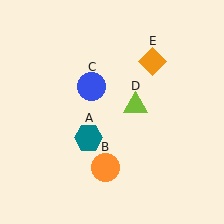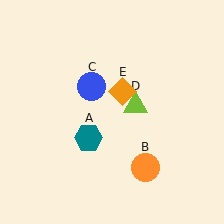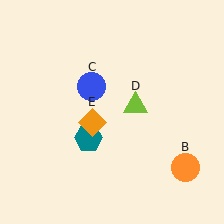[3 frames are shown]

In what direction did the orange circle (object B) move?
The orange circle (object B) moved right.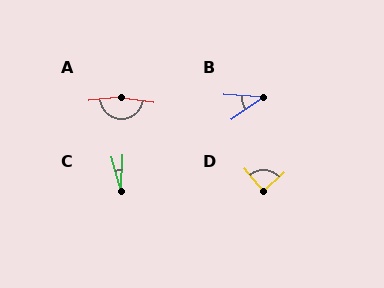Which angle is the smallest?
C, at approximately 17 degrees.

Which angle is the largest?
A, at approximately 165 degrees.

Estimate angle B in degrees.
Approximately 38 degrees.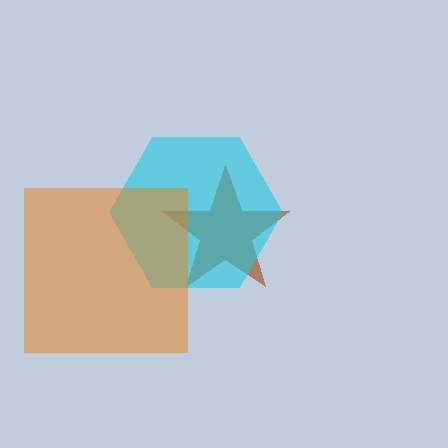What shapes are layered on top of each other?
The layered shapes are: a brown star, a cyan hexagon, an orange square.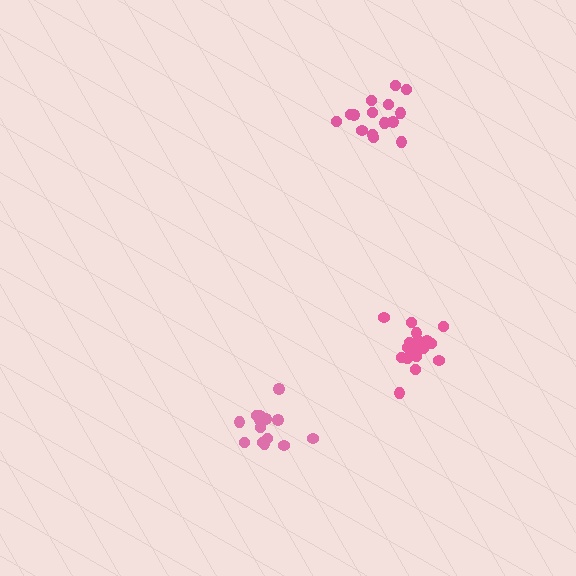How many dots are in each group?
Group 1: 14 dots, Group 2: 15 dots, Group 3: 19 dots (48 total).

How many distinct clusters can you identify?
There are 3 distinct clusters.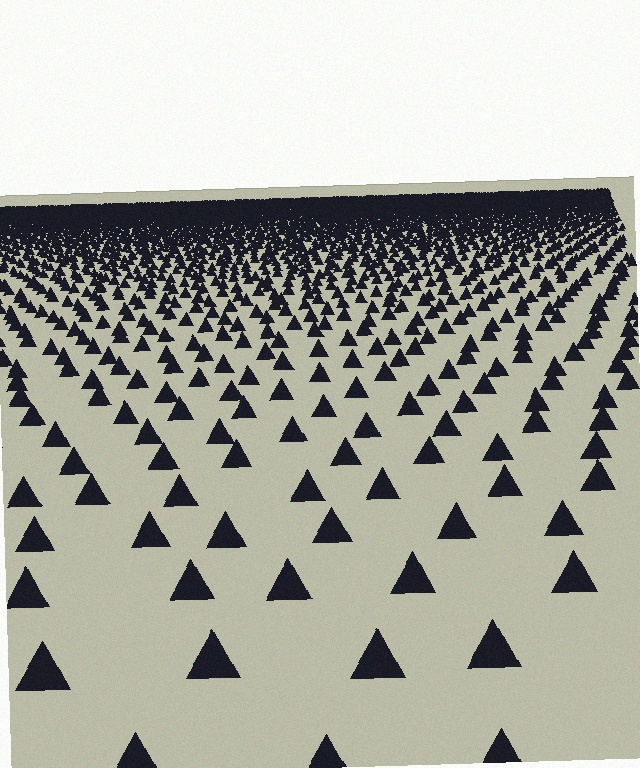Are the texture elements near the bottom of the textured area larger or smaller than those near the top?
Larger. Near the bottom, elements are closer to the viewer and appear at a bigger on-screen size.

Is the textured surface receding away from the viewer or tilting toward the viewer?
The surface is receding away from the viewer. Texture elements get smaller and denser toward the top.